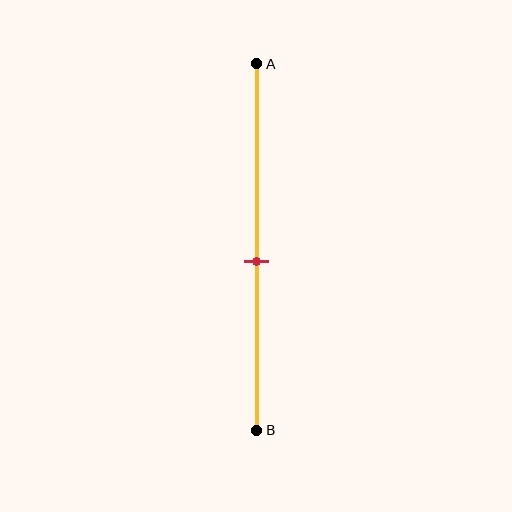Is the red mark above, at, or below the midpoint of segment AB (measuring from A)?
The red mark is below the midpoint of segment AB.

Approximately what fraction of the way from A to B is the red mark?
The red mark is approximately 55% of the way from A to B.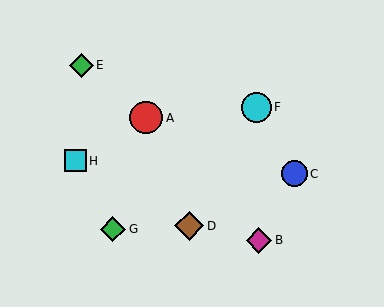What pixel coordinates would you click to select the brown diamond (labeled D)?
Click at (189, 226) to select the brown diamond D.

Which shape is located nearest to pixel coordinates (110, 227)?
The green diamond (labeled G) at (113, 229) is nearest to that location.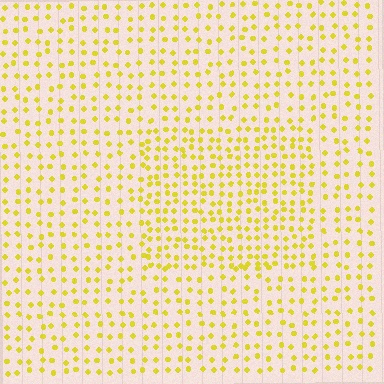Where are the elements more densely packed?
The elements are more densely packed inside the rectangle boundary.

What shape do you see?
I see a rectangle.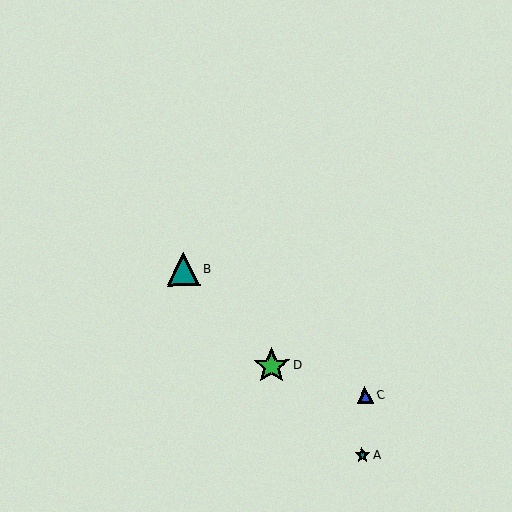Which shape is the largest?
The green star (labeled D) is the largest.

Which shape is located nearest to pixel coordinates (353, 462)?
The teal star (labeled A) at (362, 455) is nearest to that location.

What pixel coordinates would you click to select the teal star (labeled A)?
Click at (362, 455) to select the teal star A.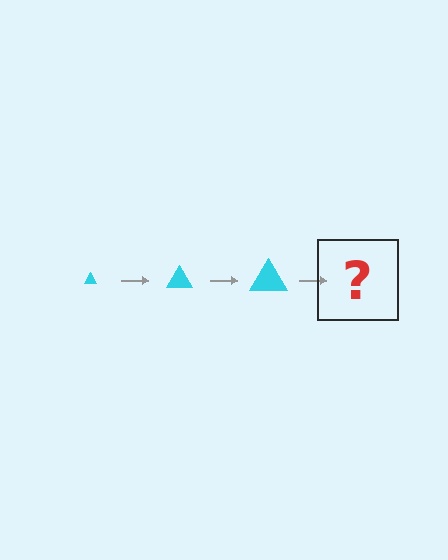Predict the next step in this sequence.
The next step is a cyan triangle, larger than the previous one.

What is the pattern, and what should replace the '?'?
The pattern is that the triangle gets progressively larger each step. The '?' should be a cyan triangle, larger than the previous one.